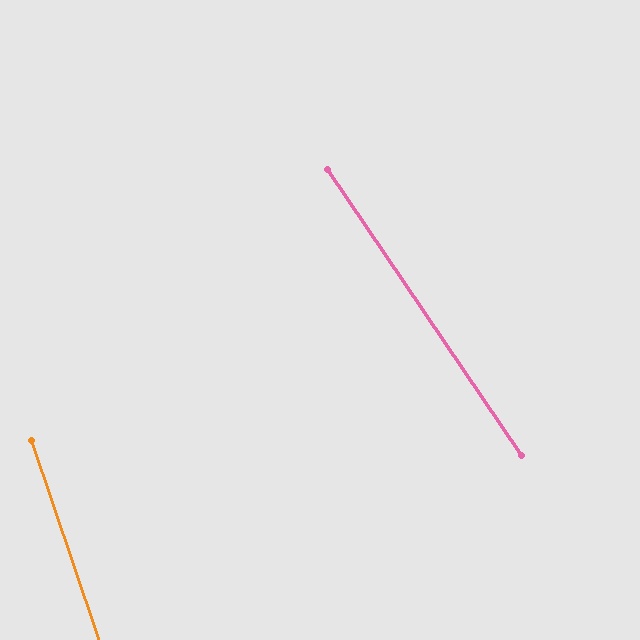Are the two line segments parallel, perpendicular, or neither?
Neither parallel nor perpendicular — they differ by about 16°.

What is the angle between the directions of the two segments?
Approximately 16 degrees.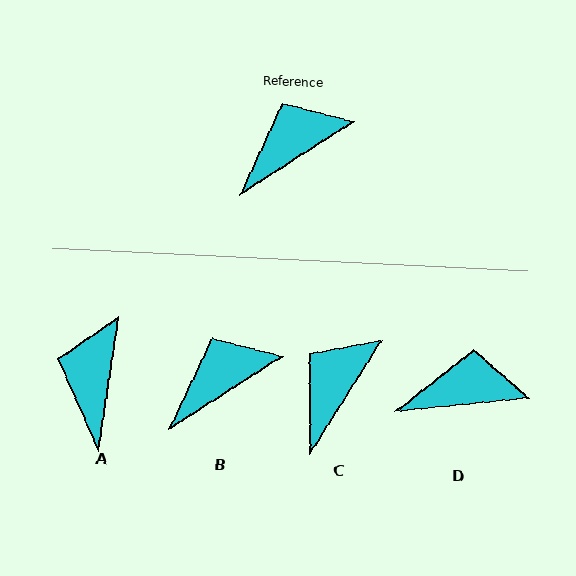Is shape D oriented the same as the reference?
No, it is off by about 27 degrees.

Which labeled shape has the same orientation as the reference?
B.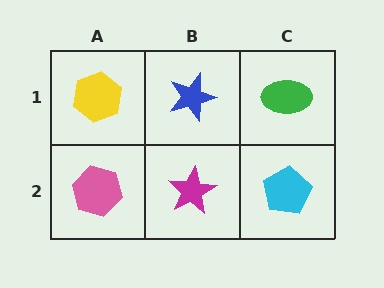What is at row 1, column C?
A green ellipse.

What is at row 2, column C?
A cyan pentagon.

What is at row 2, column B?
A magenta star.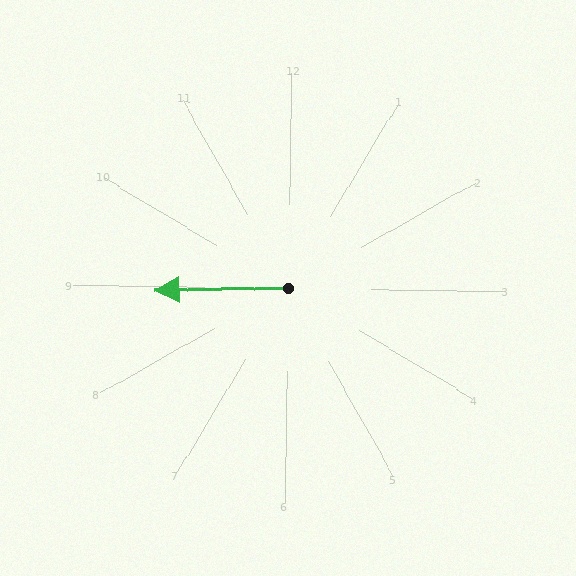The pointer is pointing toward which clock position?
Roughly 9 o'clock.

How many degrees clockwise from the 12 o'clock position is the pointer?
Approximately 268 degrees.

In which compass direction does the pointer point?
West.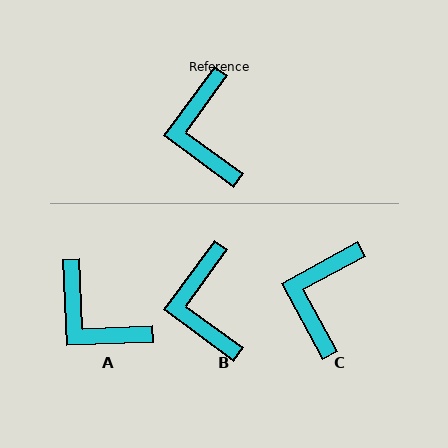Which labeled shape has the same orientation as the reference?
B.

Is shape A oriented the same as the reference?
No, it is off by about 39 degrees.